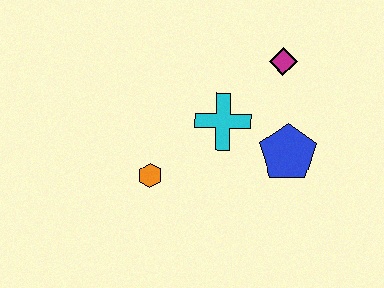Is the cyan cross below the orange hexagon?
No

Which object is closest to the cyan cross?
The blue pentagon is closest to the cyan cross.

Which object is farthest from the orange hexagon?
The magenta diamond is farthest from the orange hexagon.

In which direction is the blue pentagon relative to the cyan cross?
The blue pentagon is to the right of the cyan cross.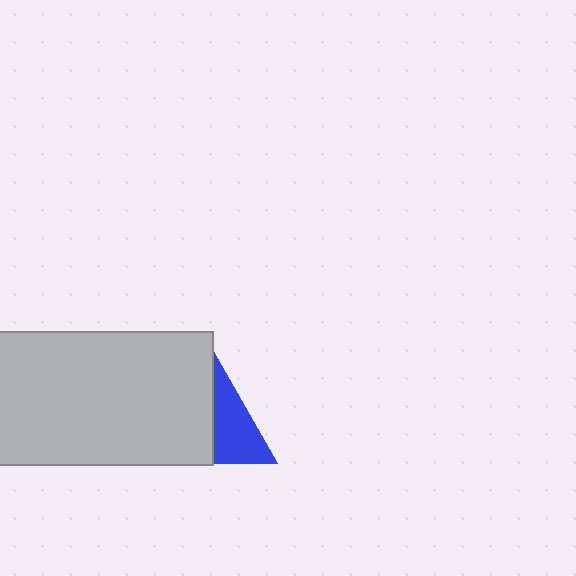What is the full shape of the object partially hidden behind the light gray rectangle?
The partially hidden object is a blue triangle.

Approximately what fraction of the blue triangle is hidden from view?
Roughly 50% of the blue triangle is hidden behind the light gray rectangle.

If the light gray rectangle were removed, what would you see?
You would see the complete blue triangle.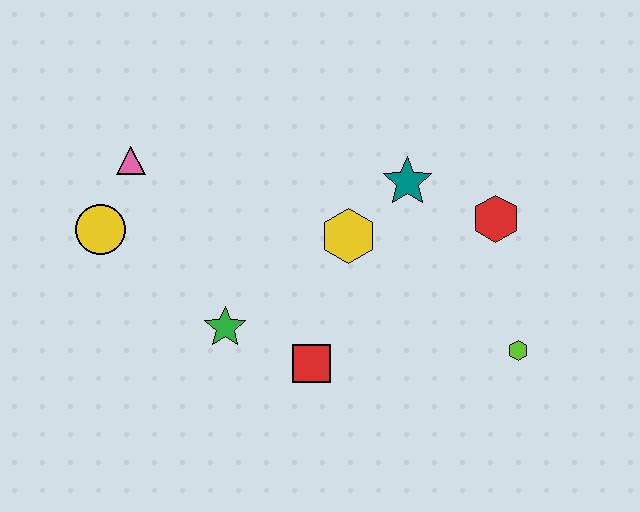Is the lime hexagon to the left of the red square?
No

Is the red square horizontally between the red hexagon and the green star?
Yes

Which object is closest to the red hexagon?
The teal star is closest to the red hexagon.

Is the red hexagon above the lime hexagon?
Yes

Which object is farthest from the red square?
The pink triangle is farthest from the red square.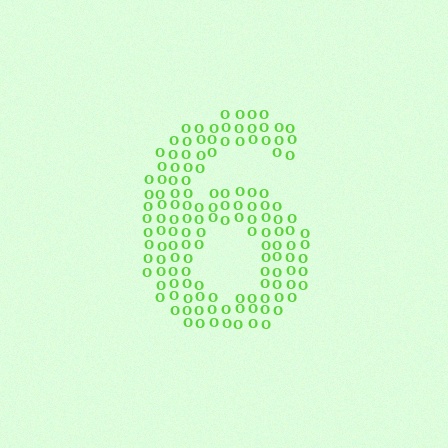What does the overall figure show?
The overall figure shows the digit 6.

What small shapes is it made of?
It is made of small letter O's.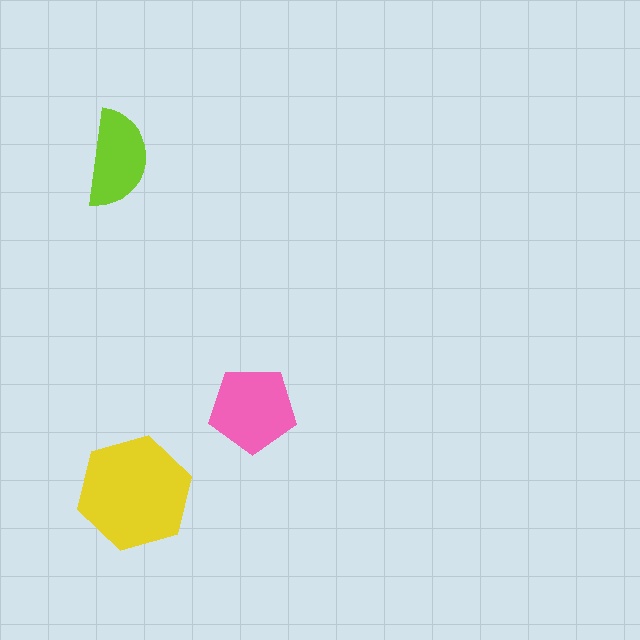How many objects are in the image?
There are 3 objects in the image.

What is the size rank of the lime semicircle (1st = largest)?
3rd.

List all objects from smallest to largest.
The lime semicircle, the pink pentagon, the yellow hexagon.